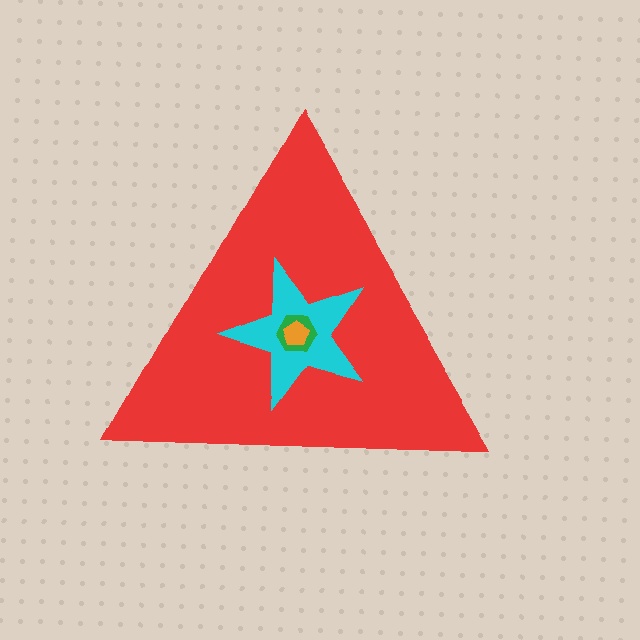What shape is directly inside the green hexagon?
The orange pentagon.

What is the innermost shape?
The orange pentagon.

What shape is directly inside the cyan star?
The green hexagon.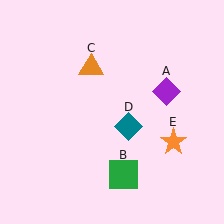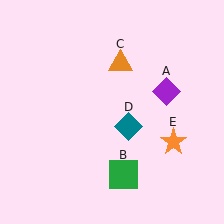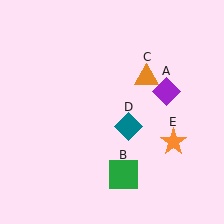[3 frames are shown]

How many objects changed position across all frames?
1 object changed position: orange triangle (object C).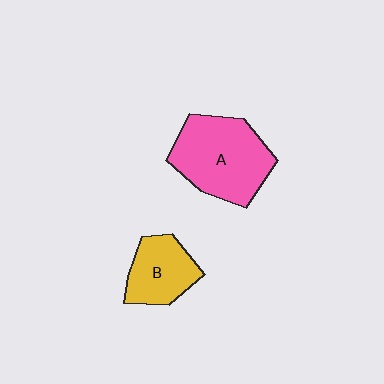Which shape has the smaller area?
Shape B (yellow).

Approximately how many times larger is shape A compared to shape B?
Approximately 1.7 times.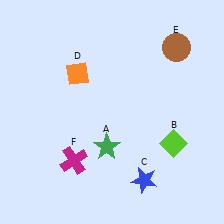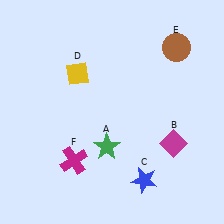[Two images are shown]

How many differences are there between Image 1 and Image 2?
There are 2 differences between the two images.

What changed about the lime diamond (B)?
In Image 1, B is lime. In Image 2, it changed to magenta.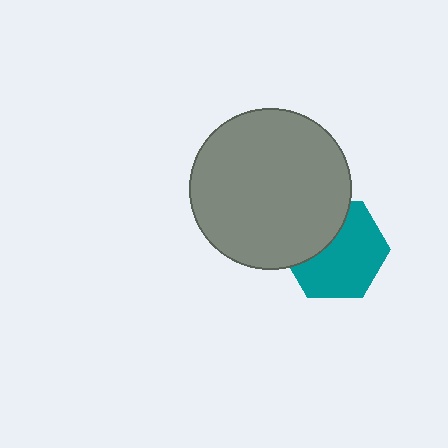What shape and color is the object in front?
The object in front is a gray circle.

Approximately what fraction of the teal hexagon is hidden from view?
Roughly 35% of the teal hexagon is hidden behind the gray circle.